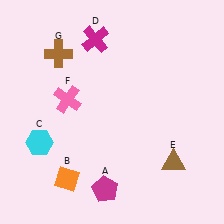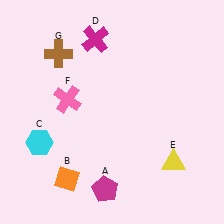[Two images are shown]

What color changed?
The triangle (E) changed from brown in Image 1 to yellow in Image 2.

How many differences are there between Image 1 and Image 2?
There is 1 difference between the two images.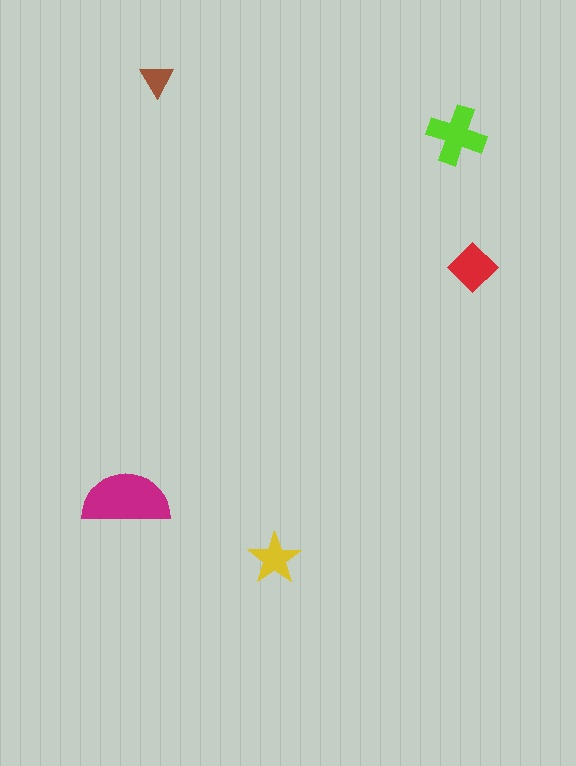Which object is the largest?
The magenta semicircle.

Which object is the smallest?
The brown triangle.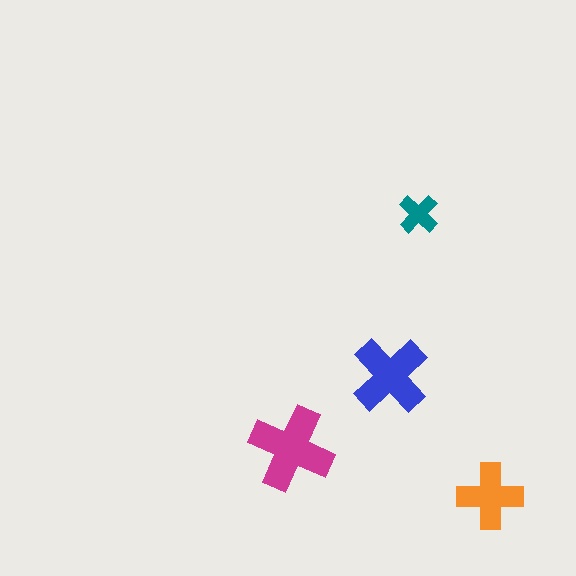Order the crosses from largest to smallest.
the magenta one, the blue one, the orange one, the teal one.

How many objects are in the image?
There are 4 objects in the image.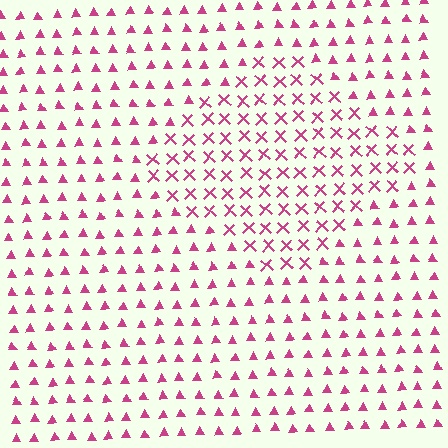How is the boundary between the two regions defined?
The boundary is defined by a change in element shape: X marks inside vs. triangles outside. All elements share the same color and spacing.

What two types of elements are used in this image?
The image uses X marks inside the diamond region and triangles outside it.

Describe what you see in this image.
The image is filled with small magenta elements arranged in a uniform grid. A diamond-shaped region contains X marks, while the surrounding area contains triangles. The boundary is defined purely by the change in element shape.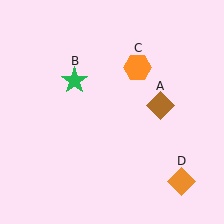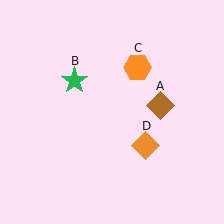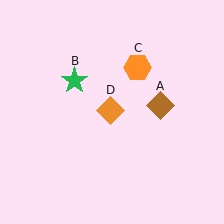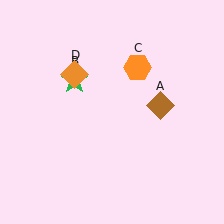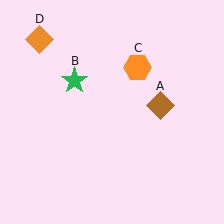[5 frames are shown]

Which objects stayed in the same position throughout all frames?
Brown diamond (object A) and green star (object B) and orange hexagon (object C) remained stationary.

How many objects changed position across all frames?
1 object changed position: orange diamond (object D).